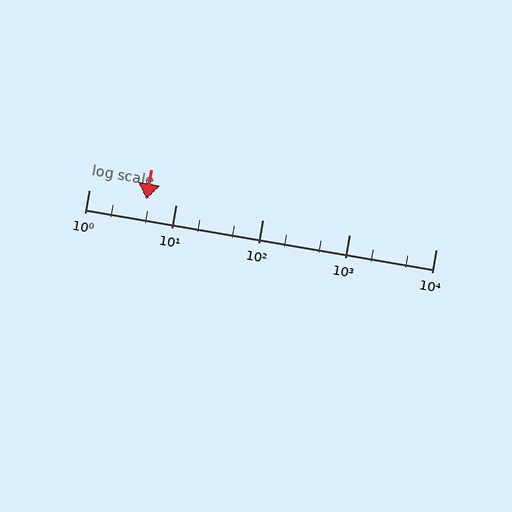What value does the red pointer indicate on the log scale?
The pointer indicates approximately 4.6.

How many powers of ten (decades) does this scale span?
The scale spans 4 decades, from 1 to 10000.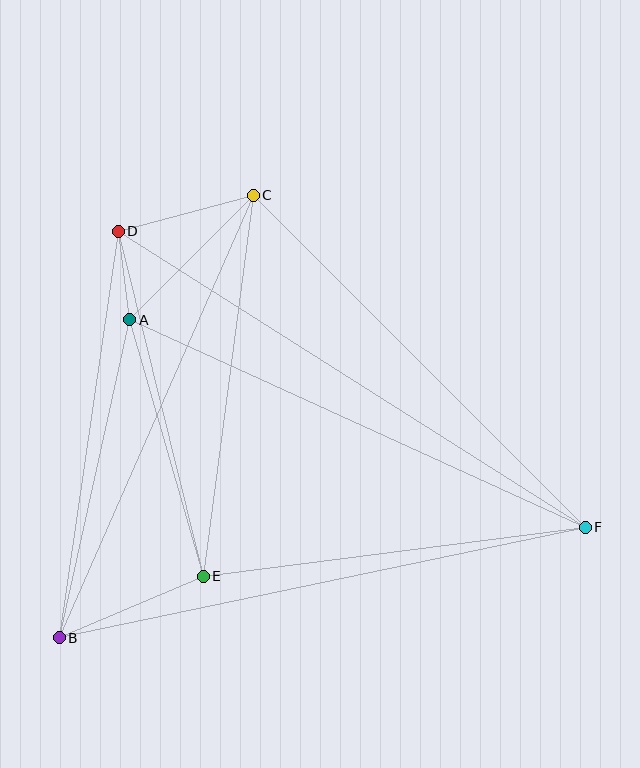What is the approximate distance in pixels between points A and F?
The distance between A and F is approximately 501 pixels.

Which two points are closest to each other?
Points A and D are closest to each other.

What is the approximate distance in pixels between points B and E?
The distance between B and E is approximately 157 pixels.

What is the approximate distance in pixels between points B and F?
The distance between B and F is approximately 537 pixels.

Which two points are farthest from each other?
Points D and F are farthest from each other.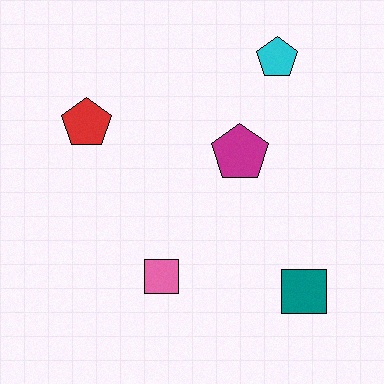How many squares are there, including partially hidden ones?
There are 2 squares.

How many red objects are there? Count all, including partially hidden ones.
There is 1 red object.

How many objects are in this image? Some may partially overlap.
There are 5 objects.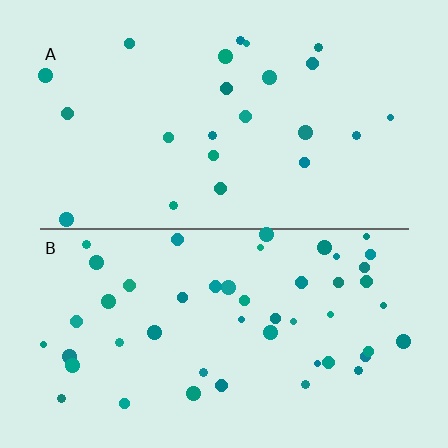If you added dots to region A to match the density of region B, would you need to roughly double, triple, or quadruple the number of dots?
Approximately double.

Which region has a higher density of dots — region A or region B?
B (the bottom).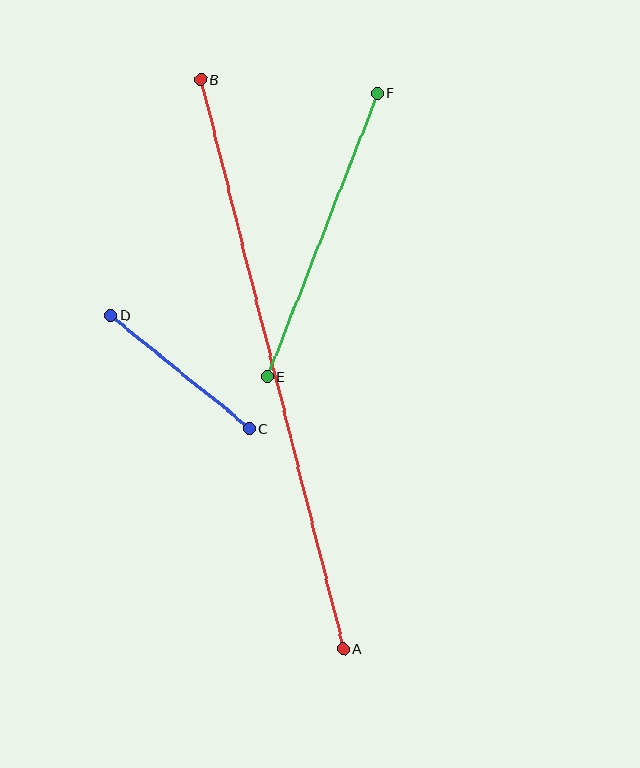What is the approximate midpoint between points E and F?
The midpoint is at approximately (322, 235) pixels.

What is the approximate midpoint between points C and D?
The midpoint is at approximately (180, 372) pixels.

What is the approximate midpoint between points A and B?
The midpoint is at approximately (272, 364) pixels.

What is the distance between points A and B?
The distance is approximately 587 pixels.